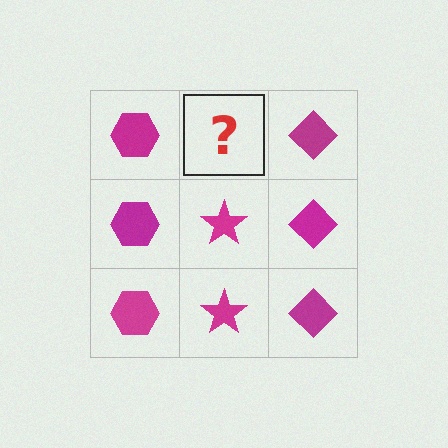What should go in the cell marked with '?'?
The missing cell should contain a magenta star.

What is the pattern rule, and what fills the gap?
The rule is that each column has a consistent shape. The gap should be filled with a magenta star.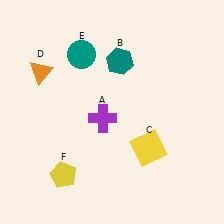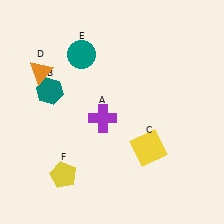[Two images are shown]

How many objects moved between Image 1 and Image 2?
1 object moved between the two images.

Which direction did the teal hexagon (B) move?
The teal hexagon (B) moved left.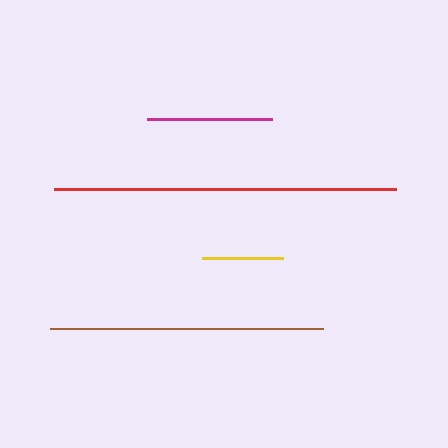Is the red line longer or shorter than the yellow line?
The red line is longer than the yellow line.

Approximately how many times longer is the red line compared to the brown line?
The red line is approximately 1.3 times the length of the brown line.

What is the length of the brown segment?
The brown segment is approximately 273 pixels long.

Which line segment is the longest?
The red line is the longest at approximately 342 pixels.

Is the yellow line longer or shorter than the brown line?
The brown line is longer than the yellow line.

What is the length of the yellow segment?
The yellow segment is approximately 81 pixels long.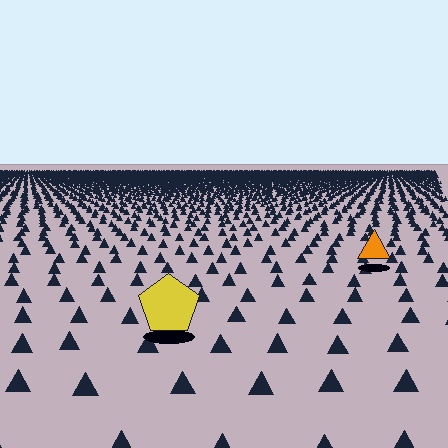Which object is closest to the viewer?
The yellow pentagon is closest. The texture marks near it are larger and more spread out.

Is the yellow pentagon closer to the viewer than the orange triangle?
Yes. The yellow pentagon is closer — you can tell from the texture gradient: the ground texture is coarser near it.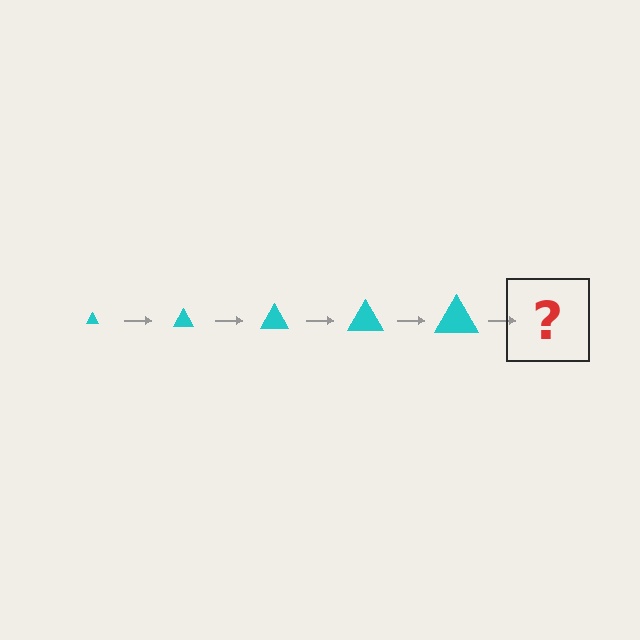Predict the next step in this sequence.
The next step is a cyan triangle, larger than the previous one.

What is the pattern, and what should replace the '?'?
The pattern is that the triangle gets progressively larger each step. The '?' should be a cyan triangle, larger than the previous one.